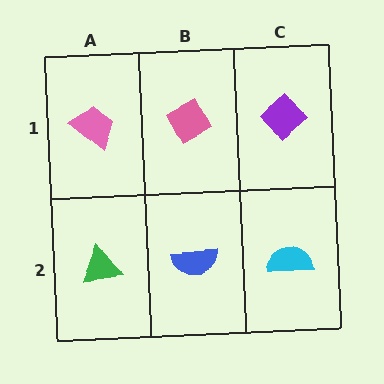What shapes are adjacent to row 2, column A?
A pink trapezoid (row 1, column A), a blue semicircle (row 2, column B).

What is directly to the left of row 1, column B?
A pink trapezoid.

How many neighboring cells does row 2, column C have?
2.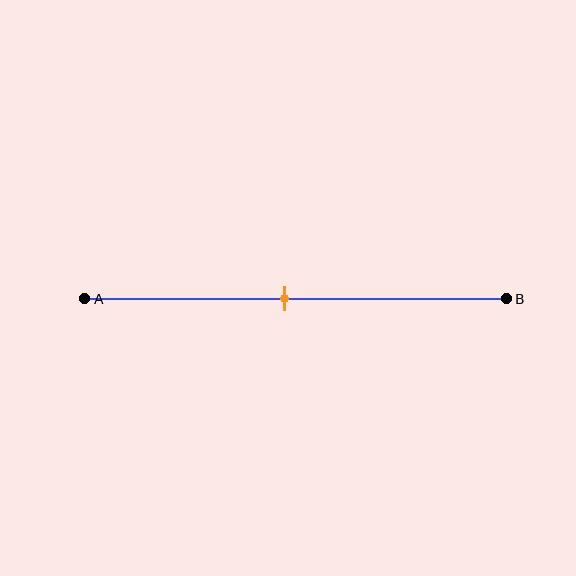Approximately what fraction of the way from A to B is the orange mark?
The orange mark is approximately 45% of the way from A to B.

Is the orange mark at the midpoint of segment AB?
Yes, the mark is approximately at the midpoint.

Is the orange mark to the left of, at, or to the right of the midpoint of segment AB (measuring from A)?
The orange mark is approximately at the midpoint of segment AB.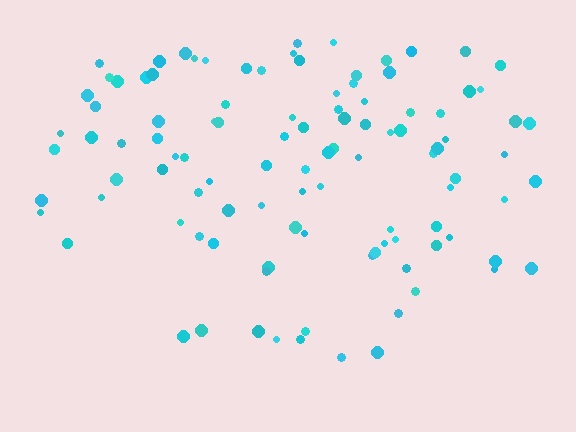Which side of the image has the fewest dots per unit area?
The bottom.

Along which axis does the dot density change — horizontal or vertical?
Vertical.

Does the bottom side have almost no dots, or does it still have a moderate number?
Still a moderate number, just noticeably fewer than the top.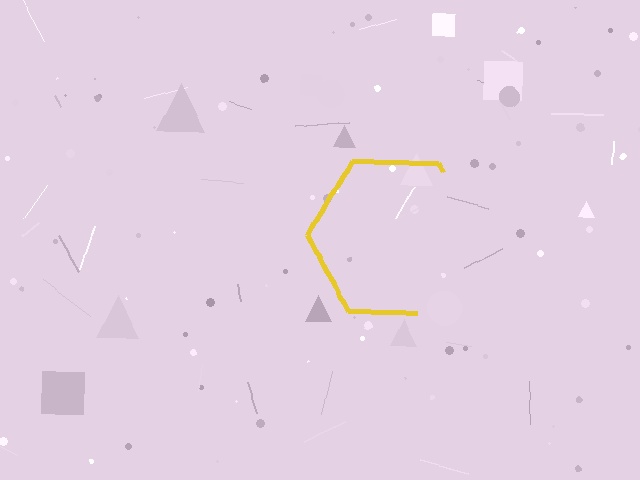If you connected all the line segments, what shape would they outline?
They would outline a hexagon.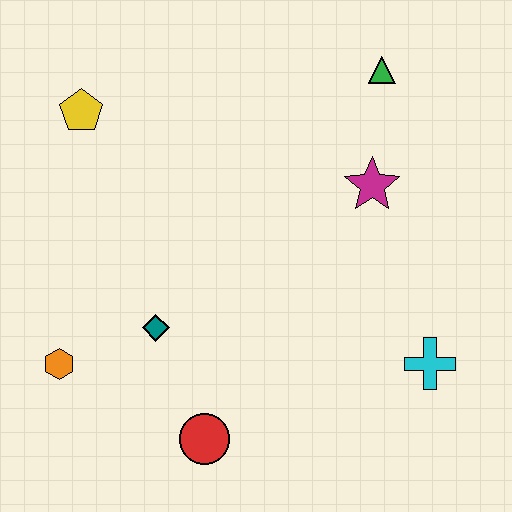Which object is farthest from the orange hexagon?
The green triangle is farthest from the orange hexagon.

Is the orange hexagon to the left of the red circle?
Yes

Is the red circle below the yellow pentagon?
Yes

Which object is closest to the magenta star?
The green triangle is closest to the magenta star.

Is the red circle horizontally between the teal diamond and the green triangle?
Yes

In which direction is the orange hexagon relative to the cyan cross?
The orange hexagon is to the left of the cyan cross.